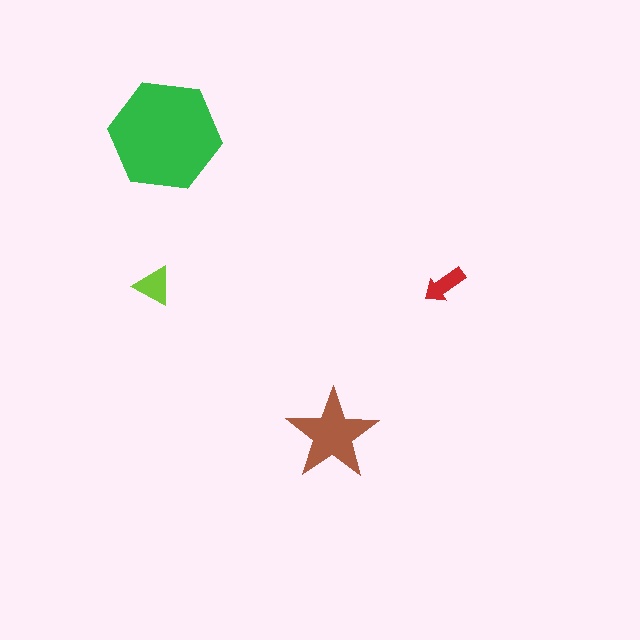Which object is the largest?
The green hexagon.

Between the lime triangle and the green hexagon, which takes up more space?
The green hexagon.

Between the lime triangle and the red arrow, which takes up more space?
The lime triangle.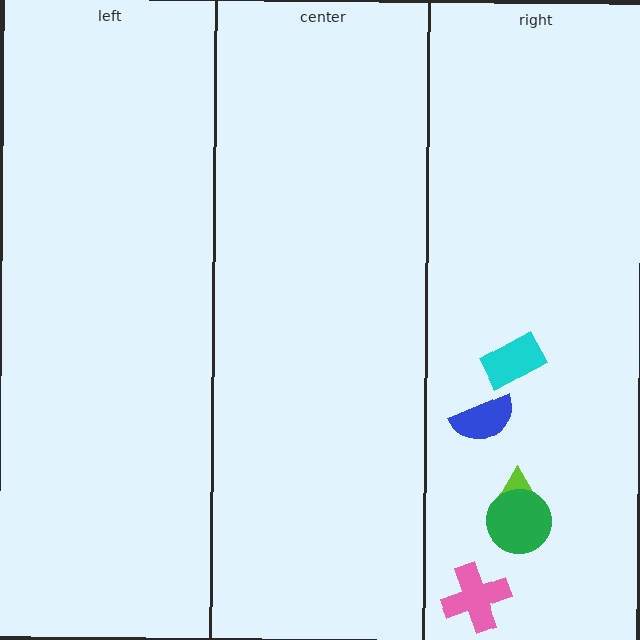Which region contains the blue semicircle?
The right region.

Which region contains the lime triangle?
The right region.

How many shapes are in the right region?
5.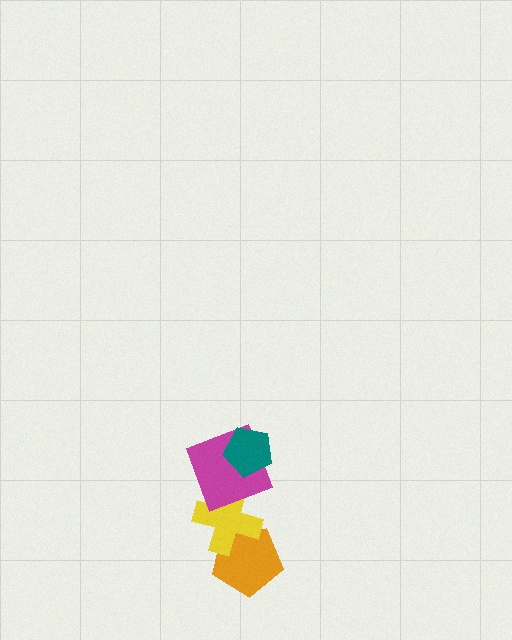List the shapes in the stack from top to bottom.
From top to bottom: the teal pentagon, the magenta square, the yellow cross, the orange pentagon.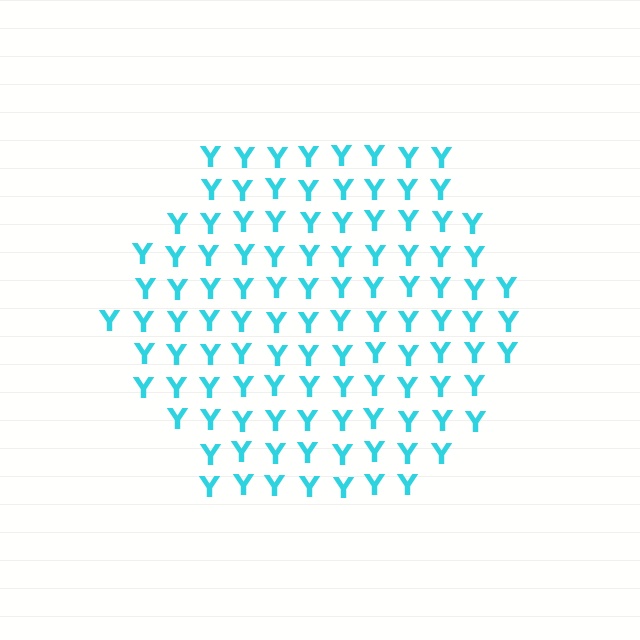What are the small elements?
The small elements are letter Y's.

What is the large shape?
The large shape is a hexagon.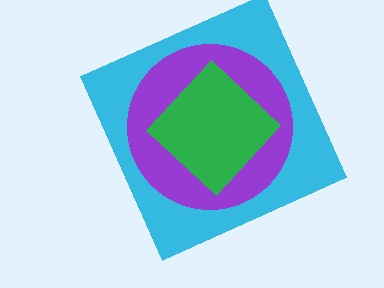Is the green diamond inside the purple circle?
Yes.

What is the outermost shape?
The cyan square.